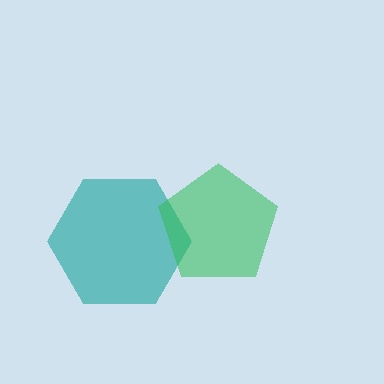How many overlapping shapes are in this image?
There are 2 overlapping shapes in the image.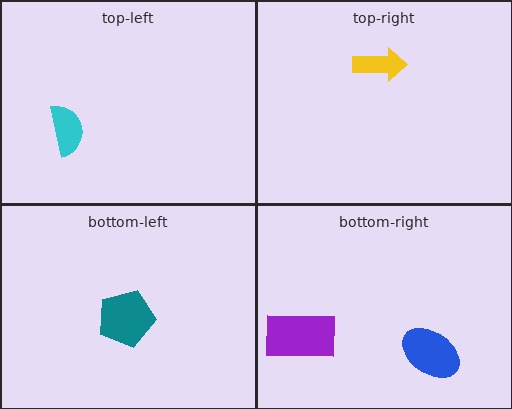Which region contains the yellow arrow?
The top-right region.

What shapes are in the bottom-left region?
The teal pentagon.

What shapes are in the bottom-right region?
The purple rectangle, the blue ellipse.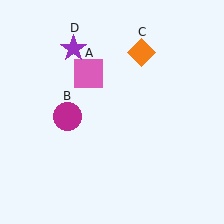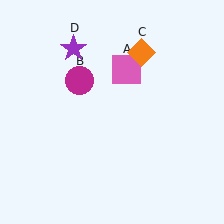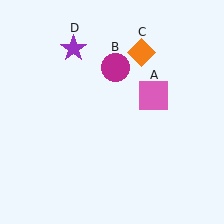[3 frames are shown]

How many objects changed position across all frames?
2 objects changed position: pink square (object A), magenta circle (object B).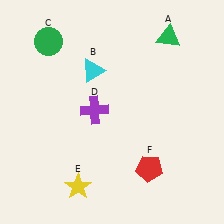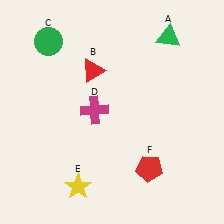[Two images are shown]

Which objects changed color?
B changed from cyan to red. D changed from purple to magenta.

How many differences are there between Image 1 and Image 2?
There are 2 differences between the two images.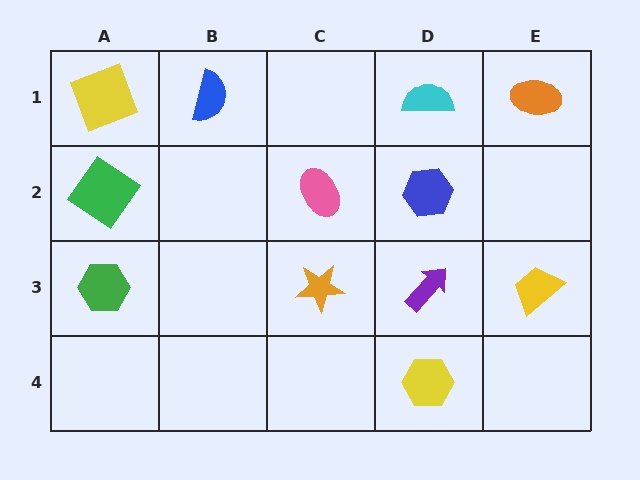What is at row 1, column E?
An orange ellipse.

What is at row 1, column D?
A cyan semicircle.